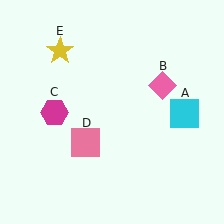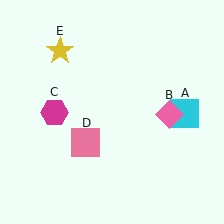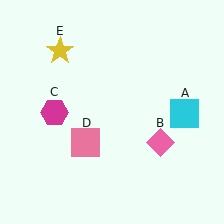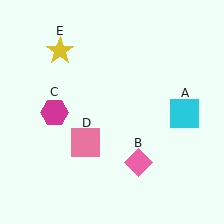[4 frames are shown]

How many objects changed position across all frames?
1 object changed position: pink diamond (object B).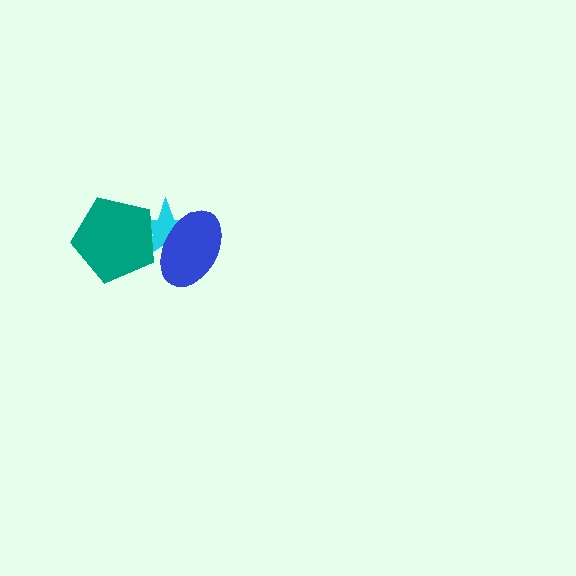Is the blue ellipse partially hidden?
Yes, it is partially covered by another shape.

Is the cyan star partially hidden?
Yes, it is partially covered by another shape.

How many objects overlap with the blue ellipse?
2 objects overlap with the blue ellipse.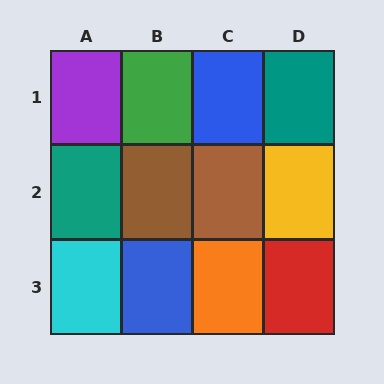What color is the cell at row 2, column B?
Brown.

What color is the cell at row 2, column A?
Teal.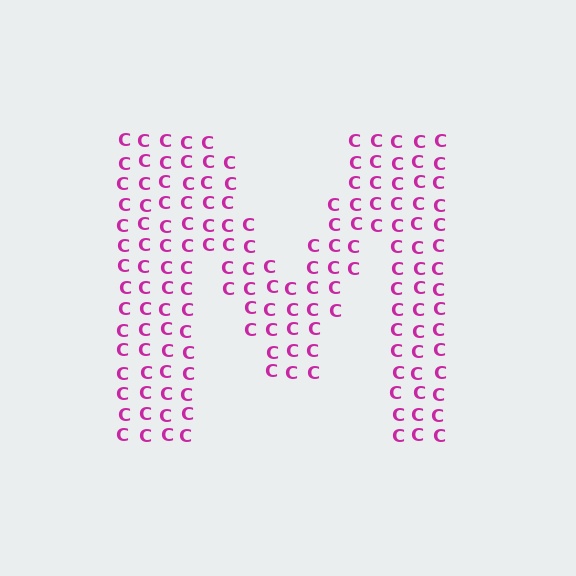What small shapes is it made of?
It is made of small letter C's.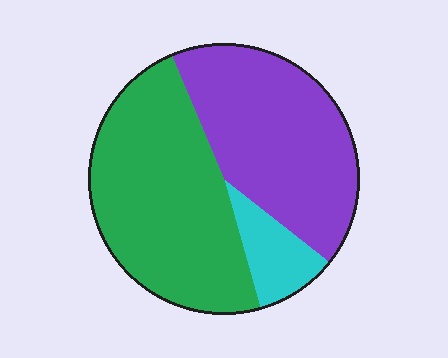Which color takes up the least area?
Cyan, at roughly 10%.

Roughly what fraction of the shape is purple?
Purple covers 42% of the shape.